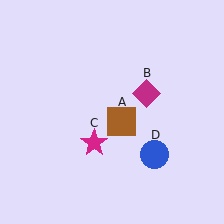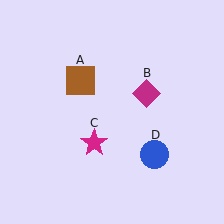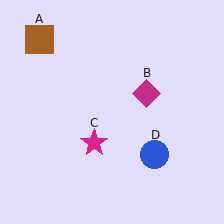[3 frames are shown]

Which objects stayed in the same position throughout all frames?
Magenta diamond (object B) and magenta star (object C) and blue circle (object D) remained stationary.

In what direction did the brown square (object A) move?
The brown square (object A) moved up and to the left.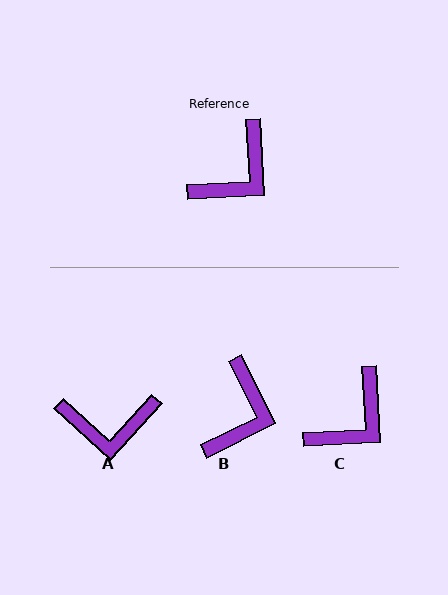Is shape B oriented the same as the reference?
No, it is off by about 23 degrees.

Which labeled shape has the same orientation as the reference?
C.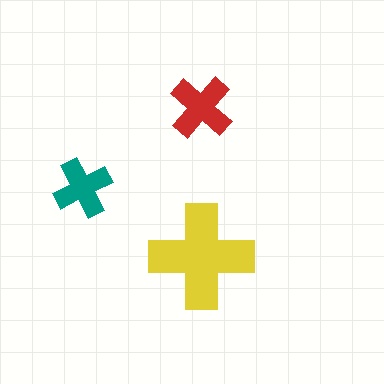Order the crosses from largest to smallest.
the yellow one, the red one, the teal one.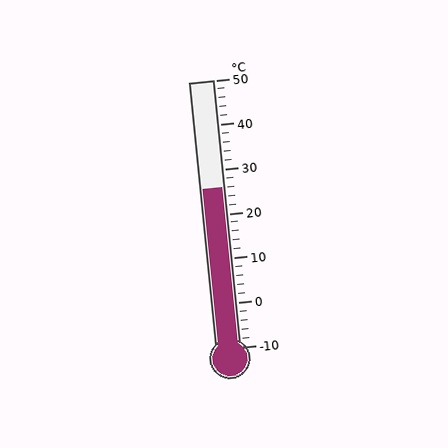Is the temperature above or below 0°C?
The temperature is above 0°C.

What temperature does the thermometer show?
The thermometer shows approximately 26°C.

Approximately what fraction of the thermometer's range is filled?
The thermometer is filled to approximately 60% of its range.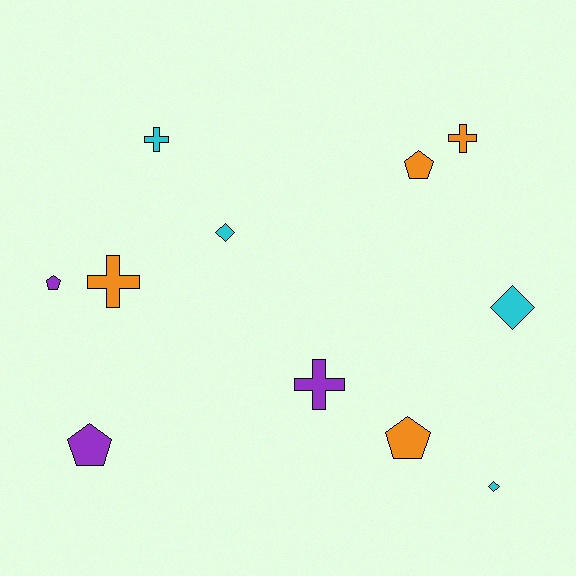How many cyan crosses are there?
There is 1 cyan cross.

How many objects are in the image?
There are 11 objects.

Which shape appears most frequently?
Pentagon, with 4 objects.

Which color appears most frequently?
Orange, with 4 objects.